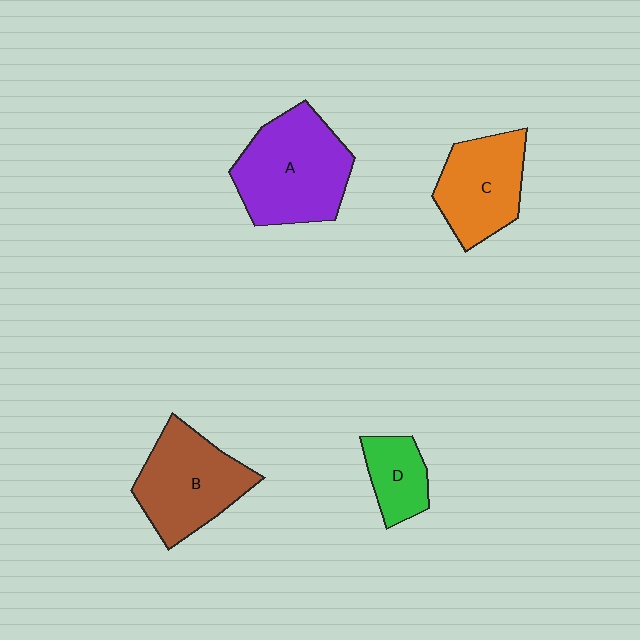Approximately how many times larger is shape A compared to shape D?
Approximately 2.4 times.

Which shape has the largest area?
Shape A (purple).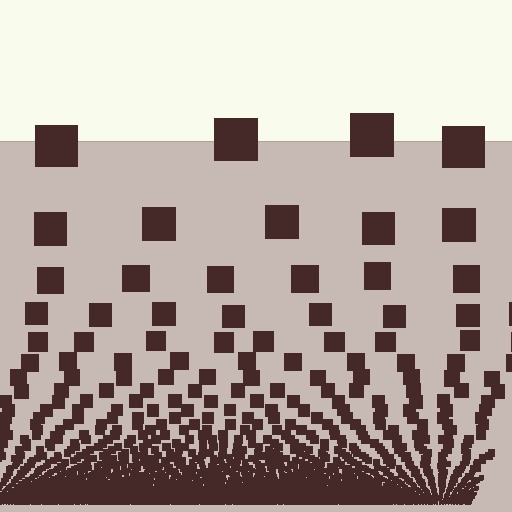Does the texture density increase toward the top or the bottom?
Density increases toward the bottom.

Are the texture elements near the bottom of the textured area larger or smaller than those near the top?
Smaller. The gradient is inverted — elements near the bottom are smaller and denser.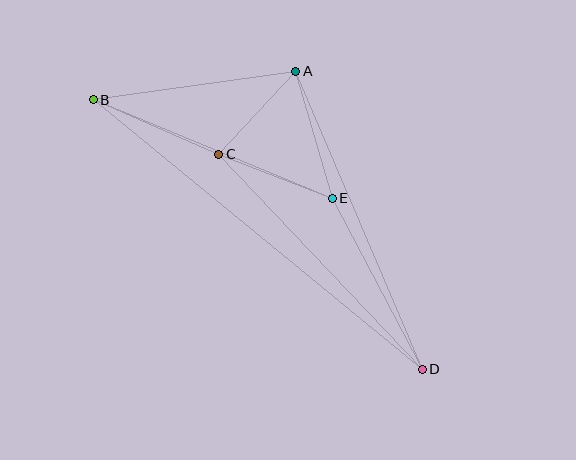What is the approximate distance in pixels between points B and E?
The distance between B and E is approximately 259 pixels.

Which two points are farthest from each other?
Points B and D are farthest from each other.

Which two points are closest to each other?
Points A and C are closest to each other.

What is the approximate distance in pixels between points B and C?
The distance between B and C is approximately 136 pixels.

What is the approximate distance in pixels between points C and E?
The distance between C and E is approximately 122 pixels.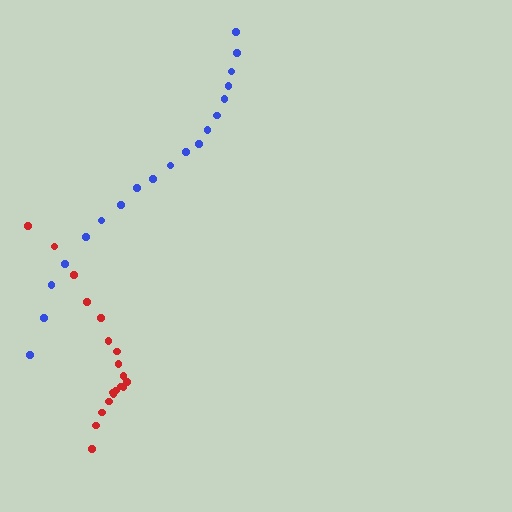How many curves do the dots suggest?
There are 2 distinct paths.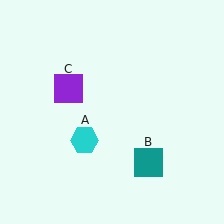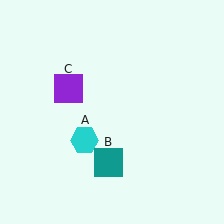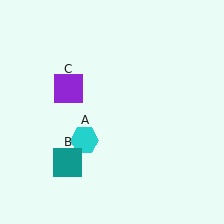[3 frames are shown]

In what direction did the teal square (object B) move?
The teal square (object B) moved left.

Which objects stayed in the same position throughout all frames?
Cyan hexagon (object A) and purple square (object C) remained stationary.